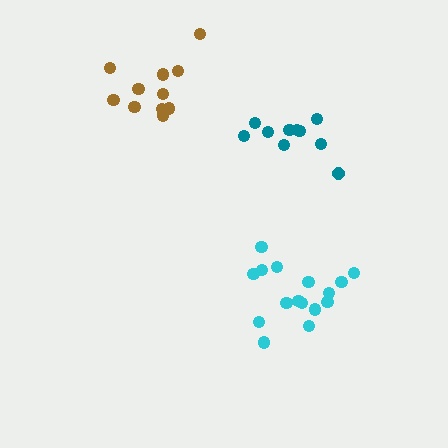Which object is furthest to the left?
The brown cluster is leftmost.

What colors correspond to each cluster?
The clusters are colored: teal, cyan, brown.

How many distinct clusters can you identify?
There are 3 distinct clusters.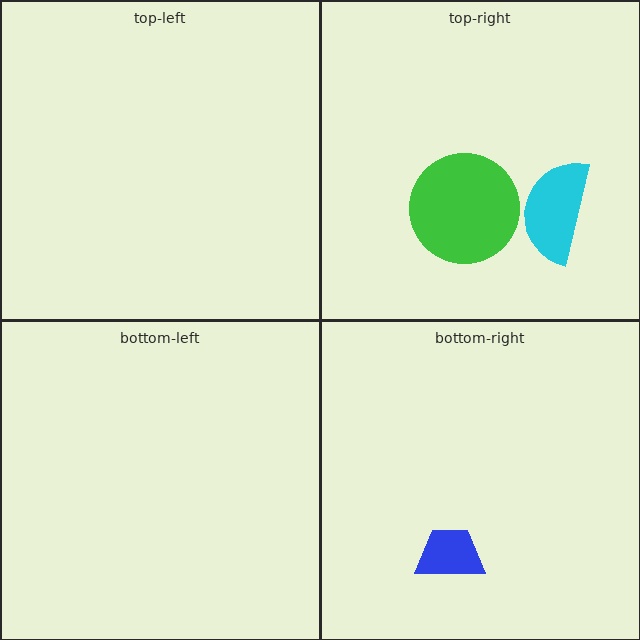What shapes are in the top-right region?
The cyan semicircle, the green circle.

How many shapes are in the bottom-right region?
1.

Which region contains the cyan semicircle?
The top-right region.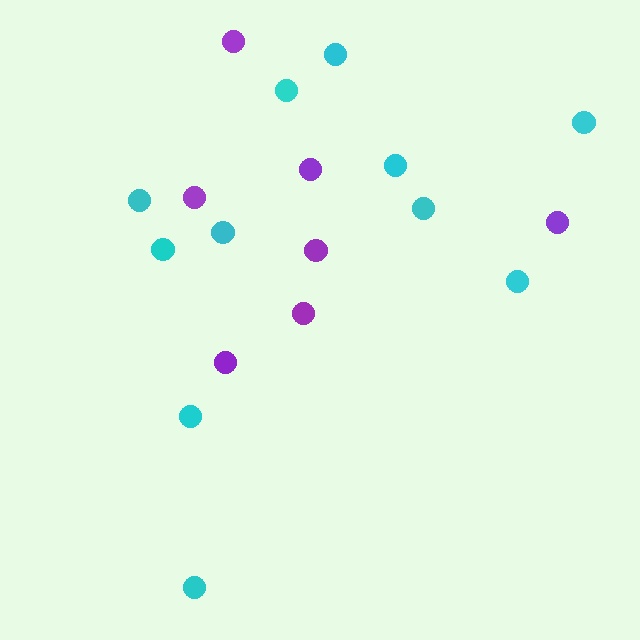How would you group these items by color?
There are 2 groups: one group of cyan circles (11) and one group of purple circles (7).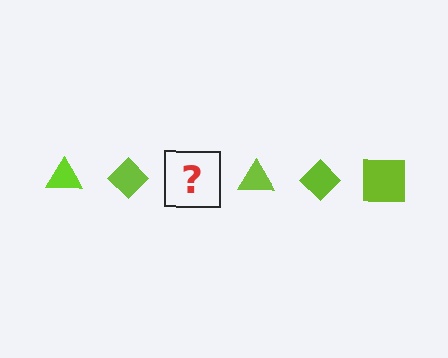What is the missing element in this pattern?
The missing element is a lime square.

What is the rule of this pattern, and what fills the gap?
The rule is that the pattern cycles through triangle, diamond, square shapes in lime. The gap should be filled with a lime square.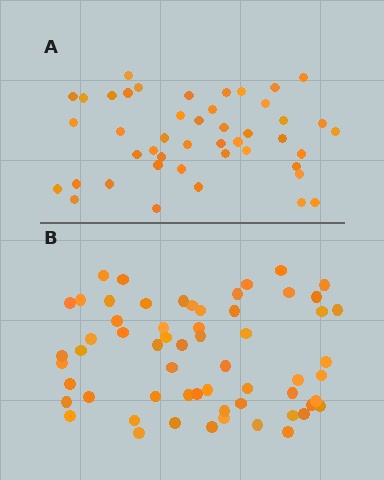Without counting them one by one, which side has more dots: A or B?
Region B (the bottom region) has more dots.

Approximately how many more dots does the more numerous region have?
Region B has approximately 15 more dots than region A.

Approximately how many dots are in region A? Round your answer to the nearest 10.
About 40 dots. (The exact count is 45, which rounds to 40.)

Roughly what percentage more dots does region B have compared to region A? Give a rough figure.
About 35% more.